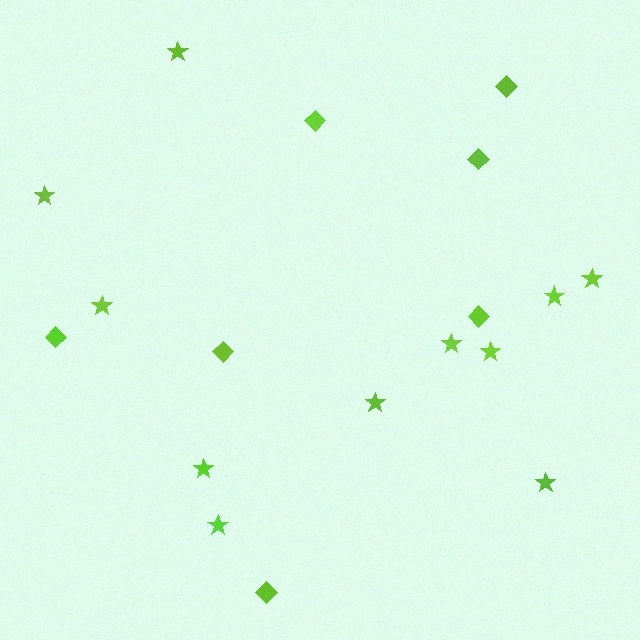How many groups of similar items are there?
There are 2 groups: one group of stars (11) and one group of diamonds (7).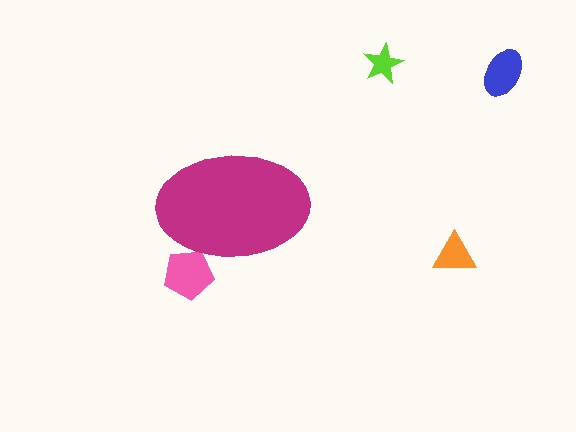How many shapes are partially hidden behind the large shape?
1 shape is partially hidden.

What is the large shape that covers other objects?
A magenta ellipse.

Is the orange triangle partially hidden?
No, the orange triangle is fully visible.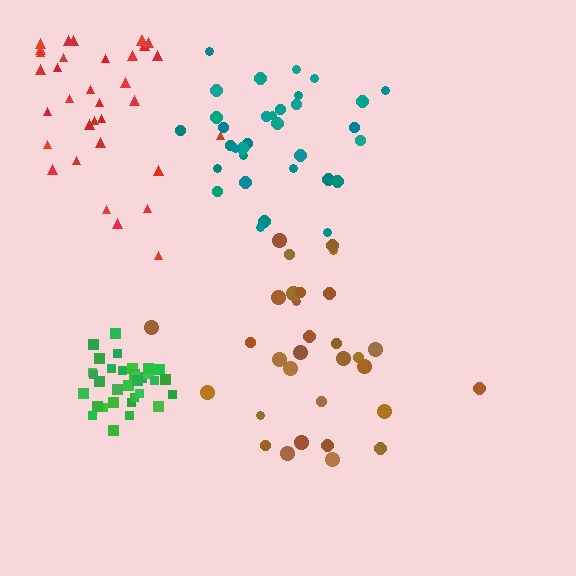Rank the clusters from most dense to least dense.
green, red, teal, brown.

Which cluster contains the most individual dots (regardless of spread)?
Green (34).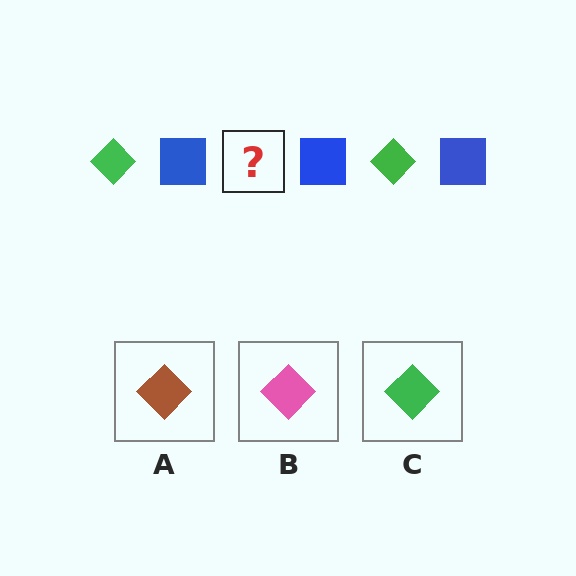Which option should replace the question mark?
Option C.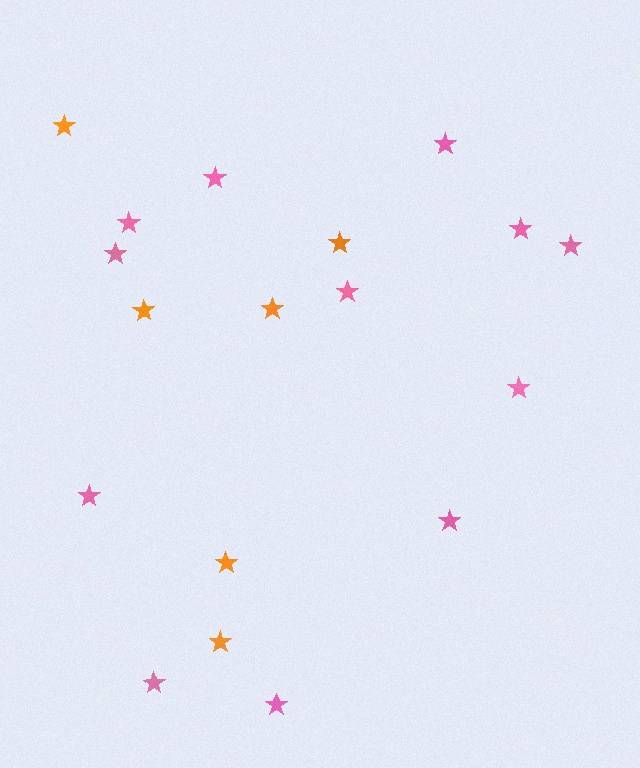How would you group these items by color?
There are 2 groups: one group of pink stars (12) and one group of orange stars (6).